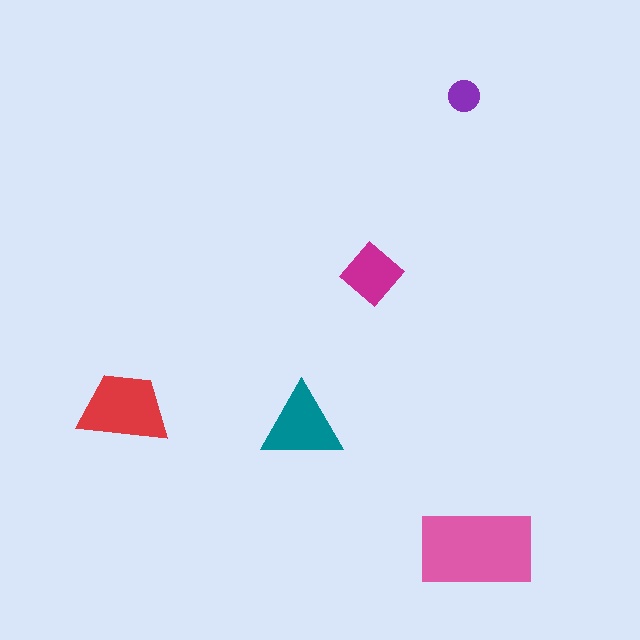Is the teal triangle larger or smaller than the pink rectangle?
Smaller.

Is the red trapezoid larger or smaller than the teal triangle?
Larger.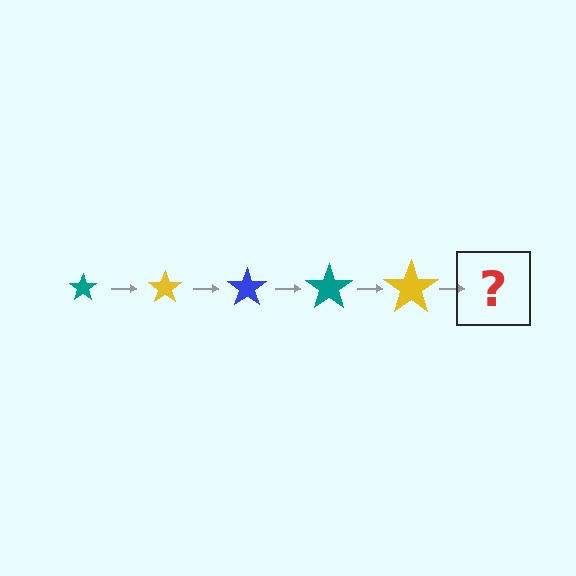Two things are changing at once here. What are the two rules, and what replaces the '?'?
The two rules are that the star grows larger each step and the color cycles through teal, yellow, and blue. The '?' should be a blue star, larger than the previous one.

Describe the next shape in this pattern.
It should be a blue star, larger than the previous one.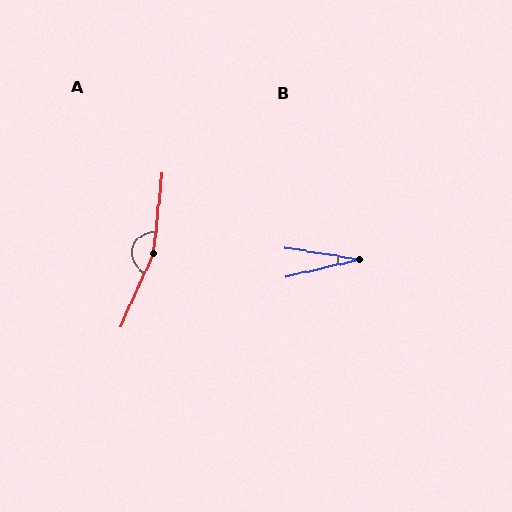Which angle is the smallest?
B, at approximately 22 degrees.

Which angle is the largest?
A, at approximately 163 degrees.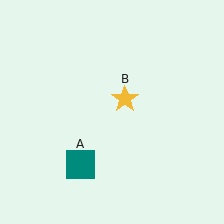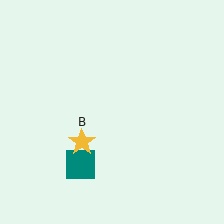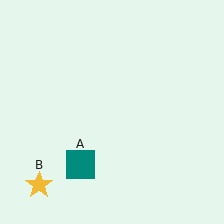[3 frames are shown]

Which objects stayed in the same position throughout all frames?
Teal square (object A) remained stationary.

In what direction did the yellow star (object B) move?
The yellow star (object B) moved down and to the left.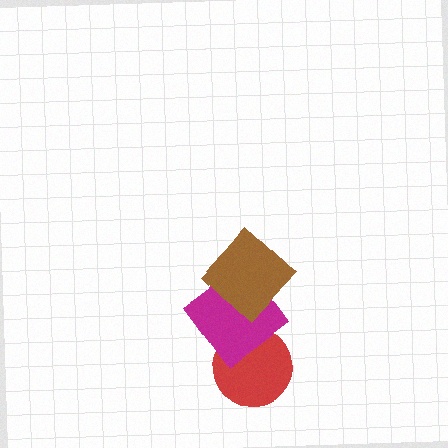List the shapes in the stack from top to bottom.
From top to bottom: the brown diamond, the magenta diamond, the red circle.